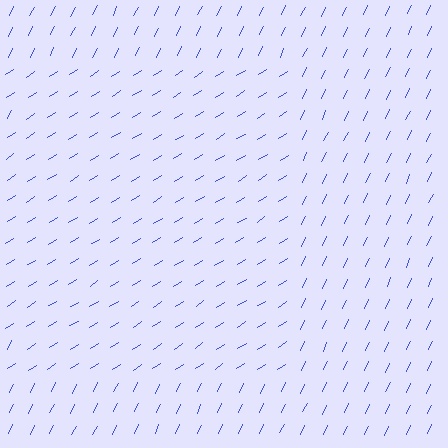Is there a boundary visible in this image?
Yes, there is a texture boundary formed by a change in line orientation.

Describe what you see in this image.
The image is filled with small blue line segments. A rectangle region in the image has lines oriented differently from the surrounding lines, creating a visible texture boundary.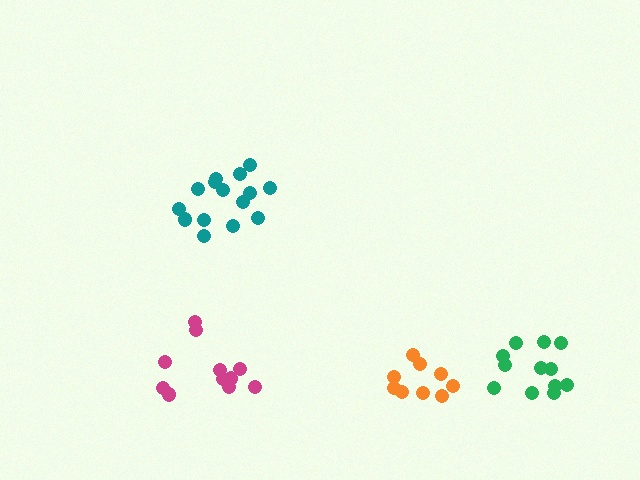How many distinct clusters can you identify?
There are 4 distinct clusters.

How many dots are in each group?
Group 1: 11 dots, Group 2: 12 dots, Group 3: 15 dots, Group 4: 9 dots (47 total).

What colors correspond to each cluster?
The clusters are colored: magenta, green, teal, orange.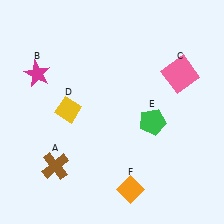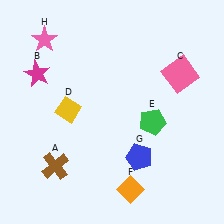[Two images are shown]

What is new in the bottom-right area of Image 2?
A blue pentagon (G) was added in the bottom-right area of Image 2.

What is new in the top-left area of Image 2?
A pink star (H) was added in the top-left area of Image 2.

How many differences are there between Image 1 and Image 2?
There are 2 differences between the two images.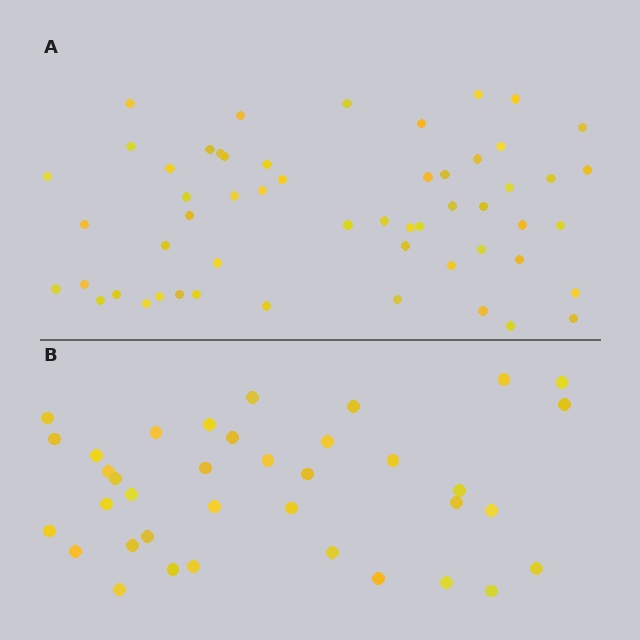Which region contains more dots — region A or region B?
Region A (the top region) has more dots.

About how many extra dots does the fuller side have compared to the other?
Region A has approximately 20 more dots than region B.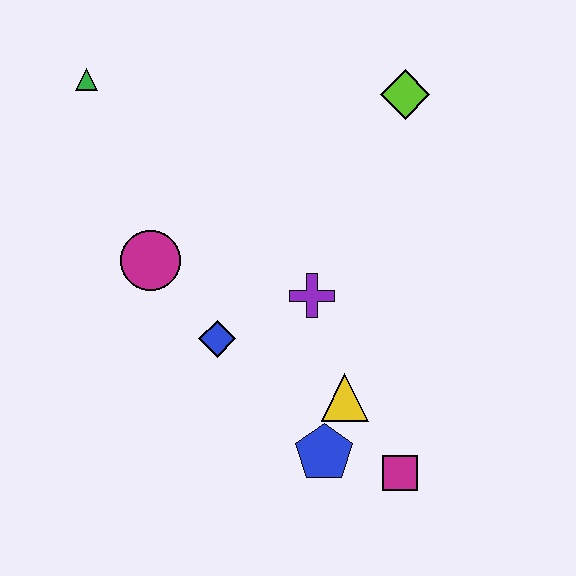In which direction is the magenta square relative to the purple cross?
The magenta square is below the purple cross.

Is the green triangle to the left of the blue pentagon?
Yes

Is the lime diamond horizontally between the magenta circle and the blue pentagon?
No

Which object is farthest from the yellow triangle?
The green triangle is farthest from the yellow triangle.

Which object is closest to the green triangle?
The magenta circle is closest to the green triangle.